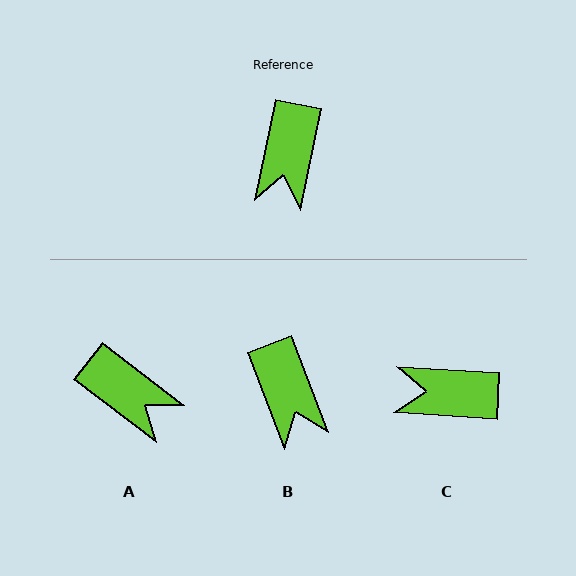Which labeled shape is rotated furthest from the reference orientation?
C, about 82 degrees away.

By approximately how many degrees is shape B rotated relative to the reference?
Approximately 33 degrees counter-clockwise.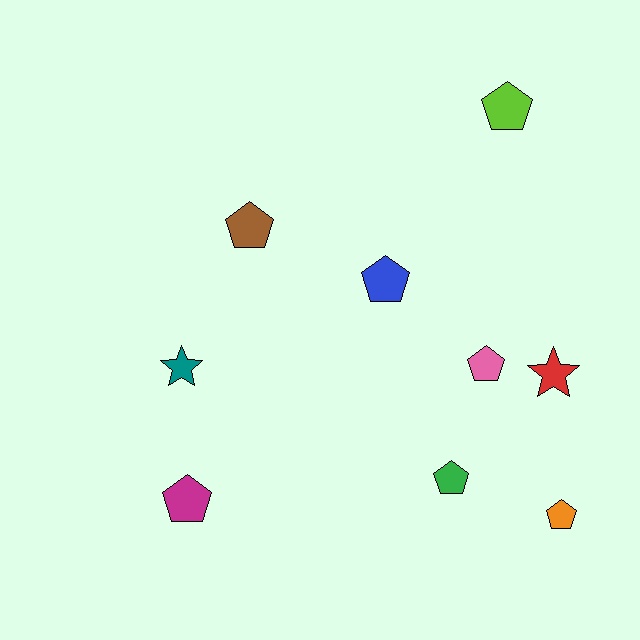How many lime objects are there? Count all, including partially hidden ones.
There is 1 lime object.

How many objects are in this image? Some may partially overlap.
There are 9 objects.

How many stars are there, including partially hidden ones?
There are 2 stars.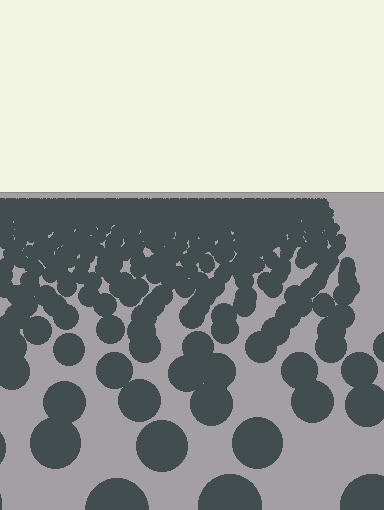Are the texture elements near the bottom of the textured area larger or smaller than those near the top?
Larger. Near the bottom, elements are closer to the viewer and appear at a bigger on-screen size.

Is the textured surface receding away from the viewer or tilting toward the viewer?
The surface is receding away from the viewer. Texture elements get smaller and denser toward the top.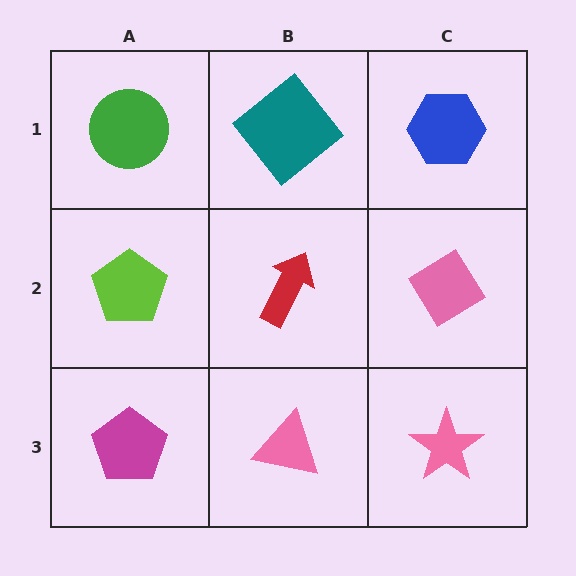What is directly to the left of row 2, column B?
A lime pentagon.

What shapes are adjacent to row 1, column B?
A red arrow (row 2, column B), a green circle (row 1, column A), a blue hexagon (row 1, column C).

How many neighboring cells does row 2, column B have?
4.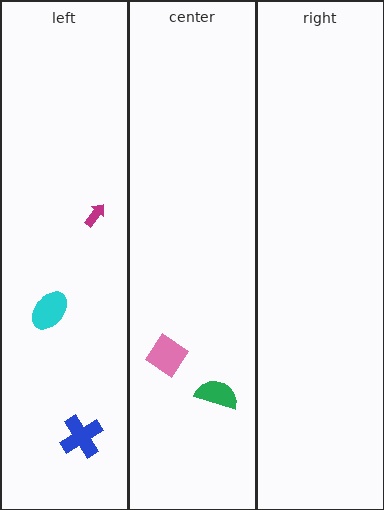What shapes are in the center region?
The pink diamond, the green semicircle.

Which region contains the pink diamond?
The center region.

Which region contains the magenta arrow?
The left region.